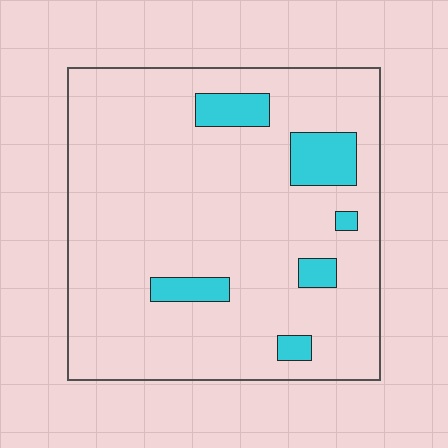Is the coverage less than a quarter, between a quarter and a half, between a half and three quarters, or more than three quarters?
Less than a quarter.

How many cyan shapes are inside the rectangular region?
6.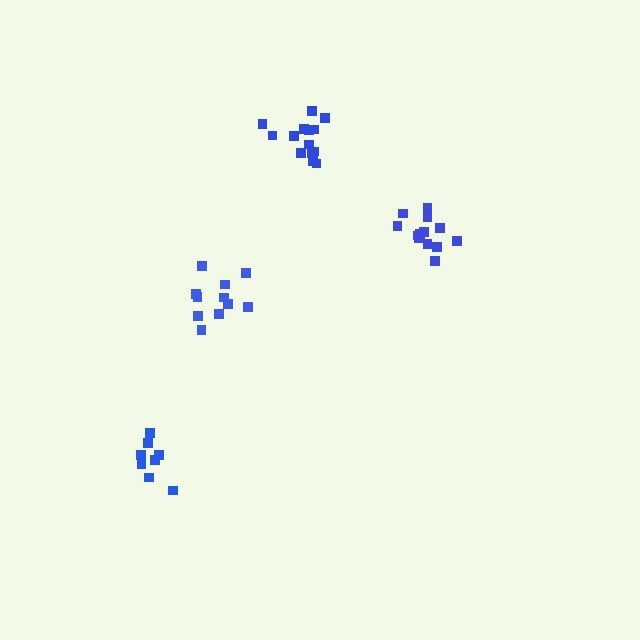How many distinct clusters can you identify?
There are 4 distinct clusters.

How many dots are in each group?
Group 1: 8 dots, Group 2: 11 dots, Group 3: 13 dots, Group 4: 14 dots (46 total).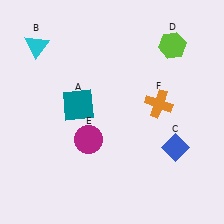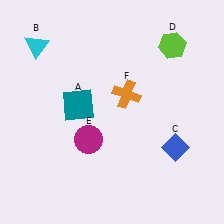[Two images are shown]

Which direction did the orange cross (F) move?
The orange cross (F) moved left.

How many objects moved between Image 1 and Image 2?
1 object moved between the two images.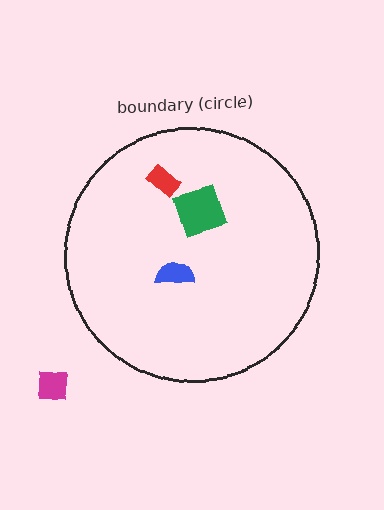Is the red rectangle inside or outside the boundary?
Inside.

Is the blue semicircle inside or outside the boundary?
Inside.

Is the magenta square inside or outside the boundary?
Outside.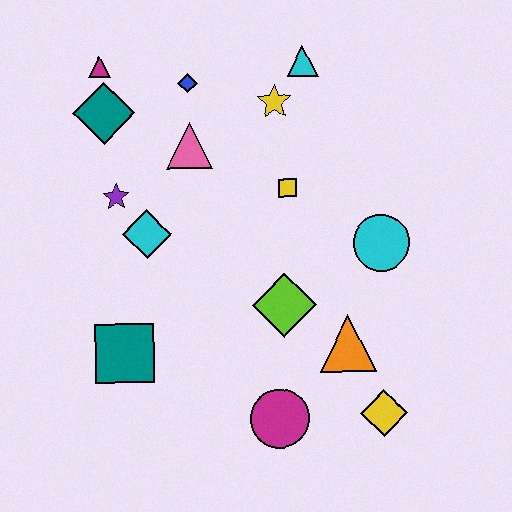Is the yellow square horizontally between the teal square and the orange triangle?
Yes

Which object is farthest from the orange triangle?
The magenta triangle is farthest from the orange triangle.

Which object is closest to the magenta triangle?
The teal diamond is closest to the magenta triangle.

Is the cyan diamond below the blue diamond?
Yes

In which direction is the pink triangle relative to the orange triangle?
The pink triangle is above the orange triangle.